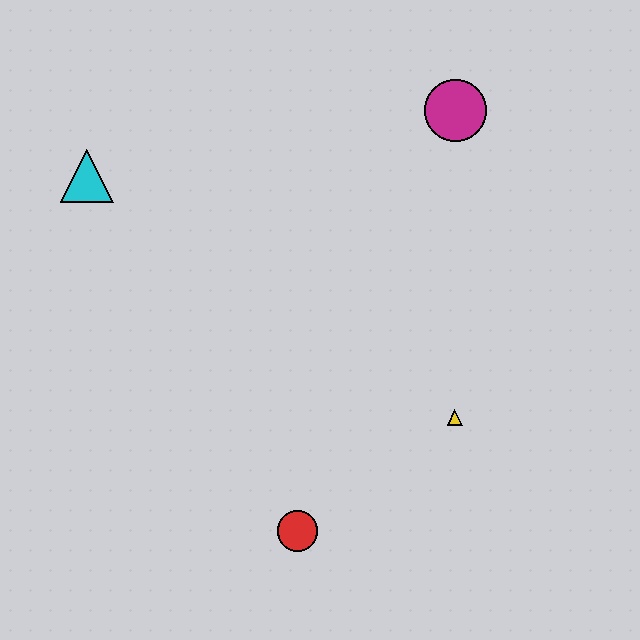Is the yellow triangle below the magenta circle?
Yes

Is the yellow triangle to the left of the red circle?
No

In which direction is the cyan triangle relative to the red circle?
The cyan triangle is above the red circle.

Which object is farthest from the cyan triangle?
The yellow triangle is farthest from the cyan triangle.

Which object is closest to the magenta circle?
The yellow triangle is closest to the magenta circle.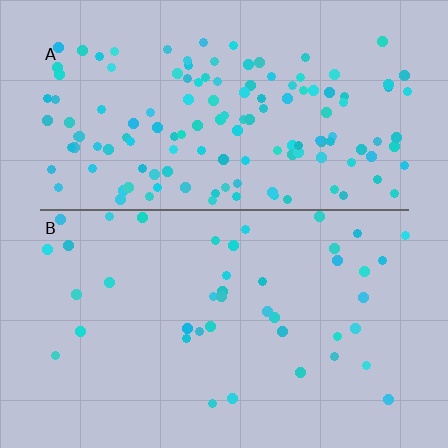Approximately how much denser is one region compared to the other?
Approximately 3.3× — region A over region B.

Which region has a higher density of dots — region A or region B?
A (the top).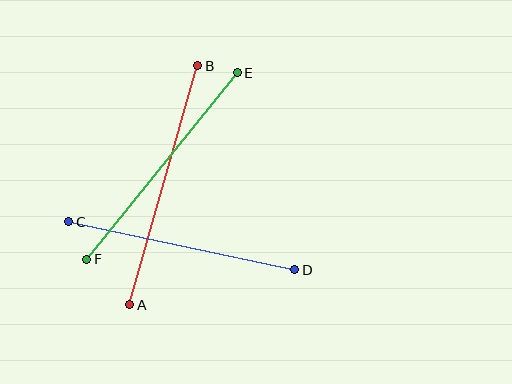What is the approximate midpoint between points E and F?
The midpoint is at approximately (162, 166) pixels.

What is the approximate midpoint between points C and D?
The midpoint is at approximately (182, 246) pixels.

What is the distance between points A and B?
The distance is approximately 248 pixels.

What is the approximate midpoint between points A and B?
The midpoint is at approximately (164, 185) pixels.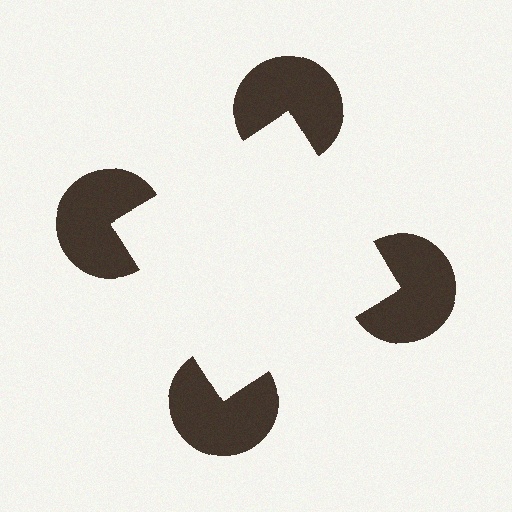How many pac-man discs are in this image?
There are 4 — one at each vertex of the illusory square.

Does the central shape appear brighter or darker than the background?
It typically appears slightly brighter than the background, even though no actual brightness change is drawn.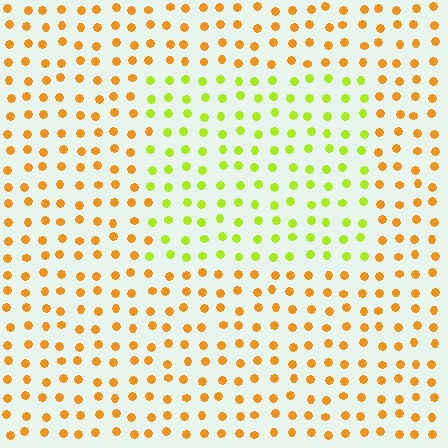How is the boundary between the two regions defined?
The boundary is defined purely by a slight shift in hue (about 45 degrees). Spacing, size, and orientation are identical on both sides.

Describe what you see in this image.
The image is filled with small orange elements in a uniform arrangement. A rectangle-shaped region is visible where the elements are tinted to a slightly different hue, forming a subtle color boundary.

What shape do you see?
I see a rectangle.